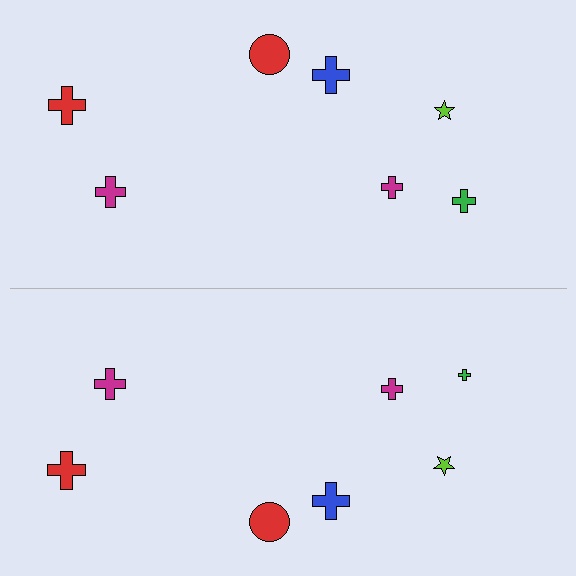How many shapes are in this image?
There are 14 shapes in this image.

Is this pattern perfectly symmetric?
No, the pattern is not perfectly symmetric. The green cross on the bottom side has a different size than its mirror counterpart.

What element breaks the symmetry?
The green cross on the bottom side has a different size than its mirror counterpart.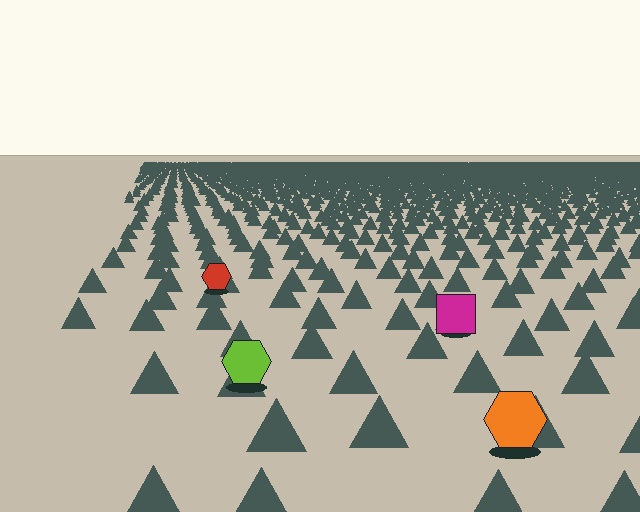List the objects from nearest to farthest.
From nearest to farthest: the orange hexagon, the lime hexagon, the magenta square, the red hexagon.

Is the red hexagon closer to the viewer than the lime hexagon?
No. The lime hexagon is closer — you can tell from the texture gradient: the ground texture is coarser near it.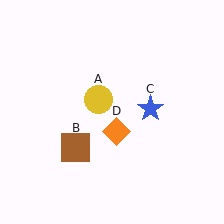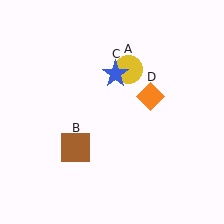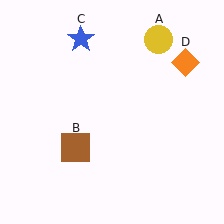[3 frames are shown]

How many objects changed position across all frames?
3 objects changed position: yellow circle (object A), blue star (object C), orange diamond (object D).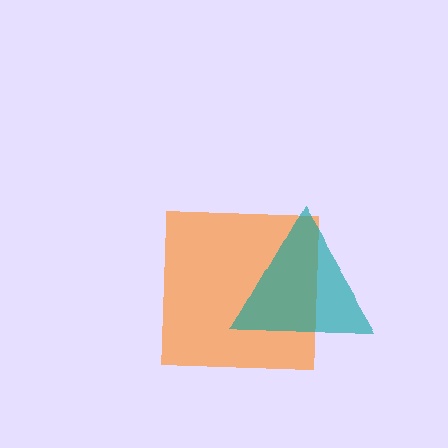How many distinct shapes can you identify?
There are 2 distinct shapes: an orange square, a teal triangle.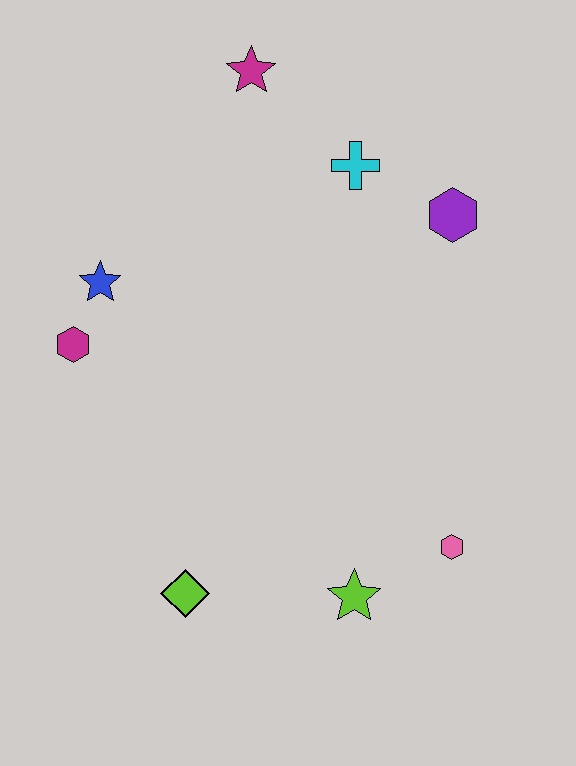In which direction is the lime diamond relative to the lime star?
The lime diamond is to the left of the lime star.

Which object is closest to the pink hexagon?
The lime star is closest to the pink hexagon.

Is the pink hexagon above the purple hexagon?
No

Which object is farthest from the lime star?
The magenta star is farthest from the lime star.